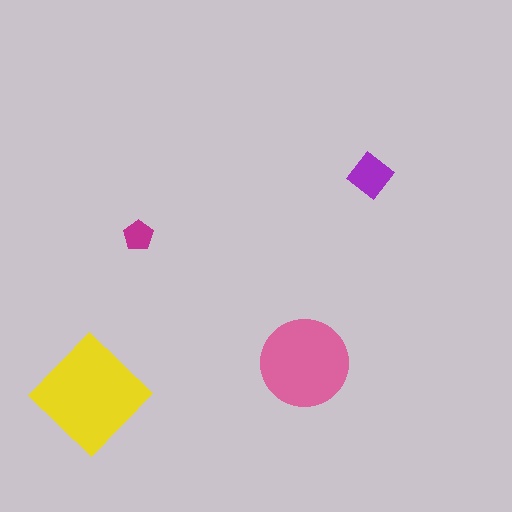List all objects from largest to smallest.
The yellow diamond, the pink circle, the purple diamond, the magenta pentagon.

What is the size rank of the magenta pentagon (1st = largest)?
4th.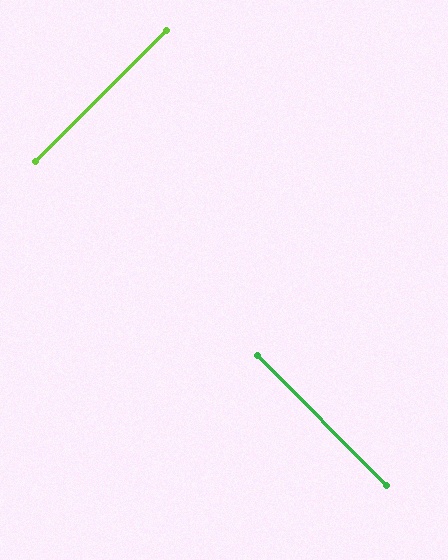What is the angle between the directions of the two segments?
Approximately 90 degrees.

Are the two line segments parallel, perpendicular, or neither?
Perpendicular — they meet at approximately 90°.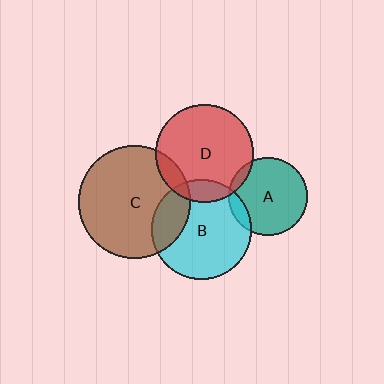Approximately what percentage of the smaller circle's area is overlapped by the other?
Approximately 10%.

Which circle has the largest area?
Circle C (brown).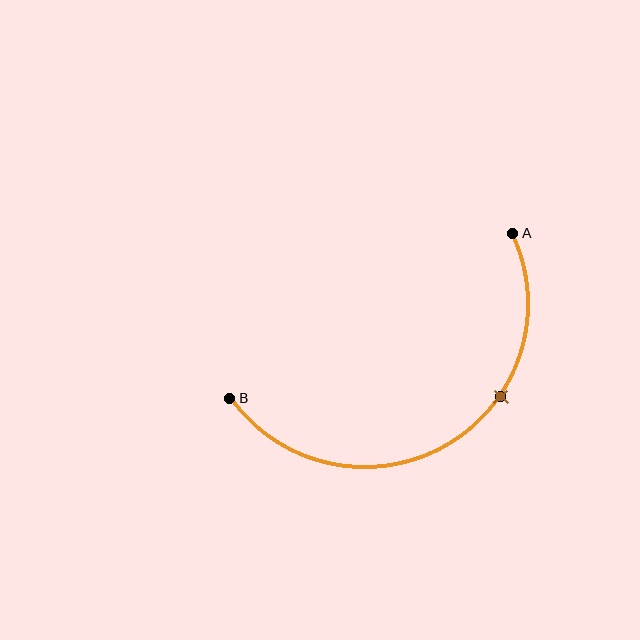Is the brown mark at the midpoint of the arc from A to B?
No. The brown mark lies on the arc but is closer to endpoint A. The arc midpoint would be at the point on the curve equidistant along the arc from both A and B.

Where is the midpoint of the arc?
The arc midpoint is the point on the curve farthest from the straight line joining A and B. It sits below that line.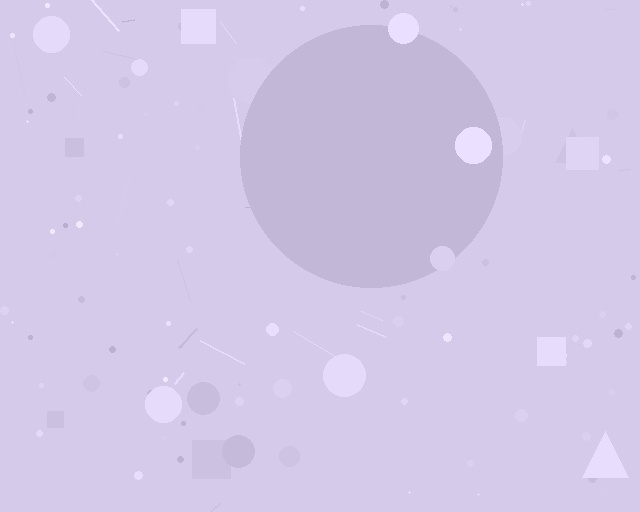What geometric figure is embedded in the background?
A circle is embedded in the background.